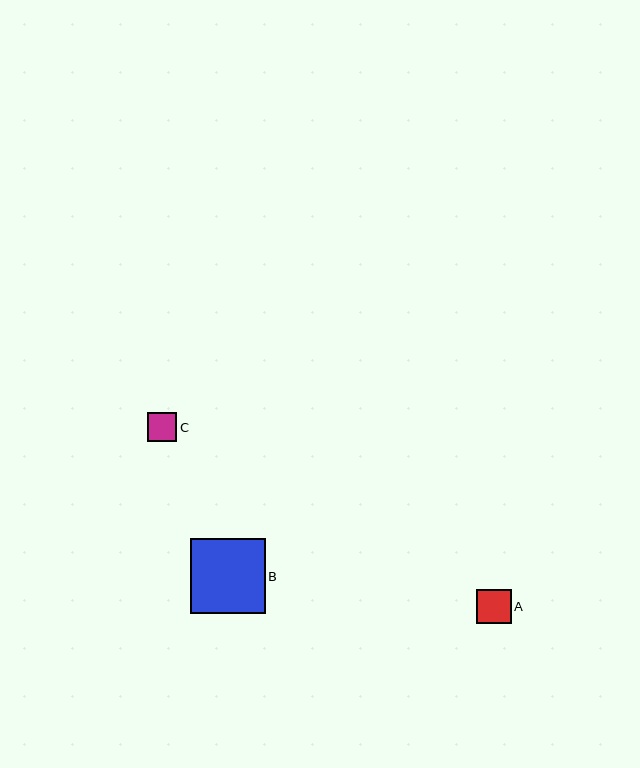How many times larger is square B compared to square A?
Square B is approximately 2.2 times the size of square A.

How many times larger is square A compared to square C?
Square A is approximately 1.2 times the size of square C.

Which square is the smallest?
Square C is the smallest with a size of approximately 29 pixels.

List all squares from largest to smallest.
From largest to smallest: B, A, C.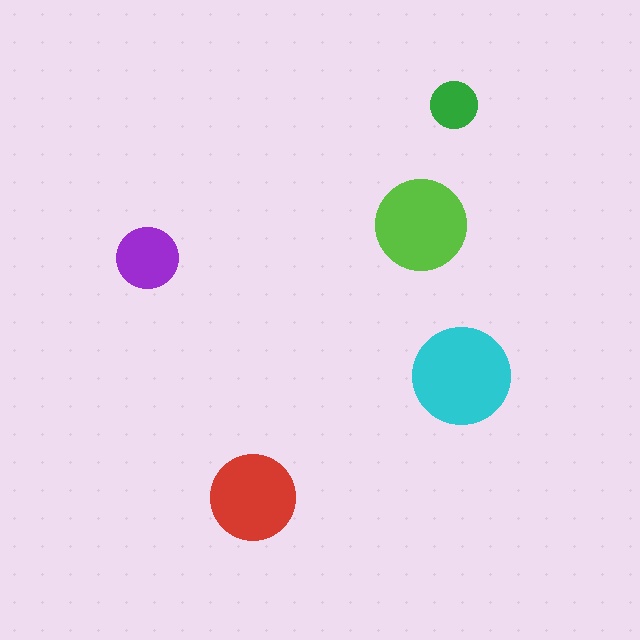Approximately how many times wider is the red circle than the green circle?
About 2 times wider.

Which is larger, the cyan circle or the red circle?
The cyan one.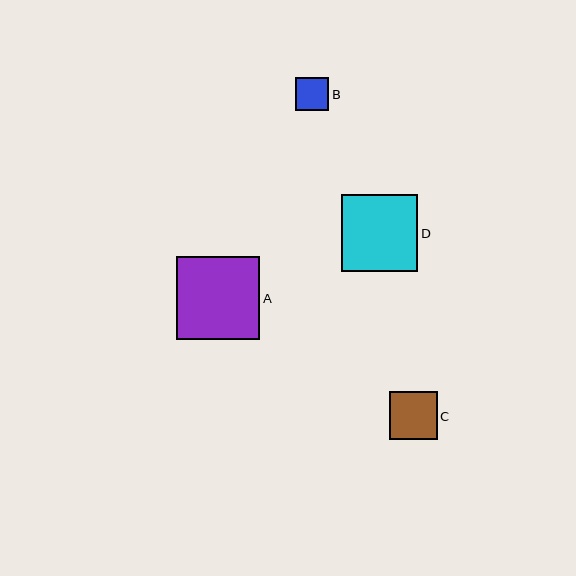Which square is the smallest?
Square B is the smallest with a size of approximately 34 pixels.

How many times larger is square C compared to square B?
Square C is approximately 1.4 times the size of square B.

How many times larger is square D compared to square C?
Square D is approximately 1.6 times the size of square C.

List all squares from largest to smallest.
From largest to smallest: A, D, C, B.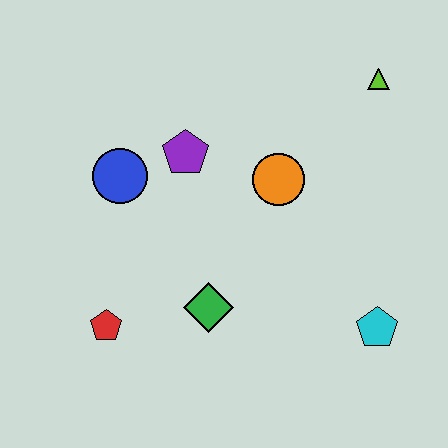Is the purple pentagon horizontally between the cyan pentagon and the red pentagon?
Yes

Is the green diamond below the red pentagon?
No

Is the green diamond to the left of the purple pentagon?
No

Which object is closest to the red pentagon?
The green diamond is closest to the red pentagon.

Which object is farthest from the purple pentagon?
The cyan pentagon is farthest from the purple pentagon.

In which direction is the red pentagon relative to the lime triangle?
The red pentagon is to the left of the lime triangle.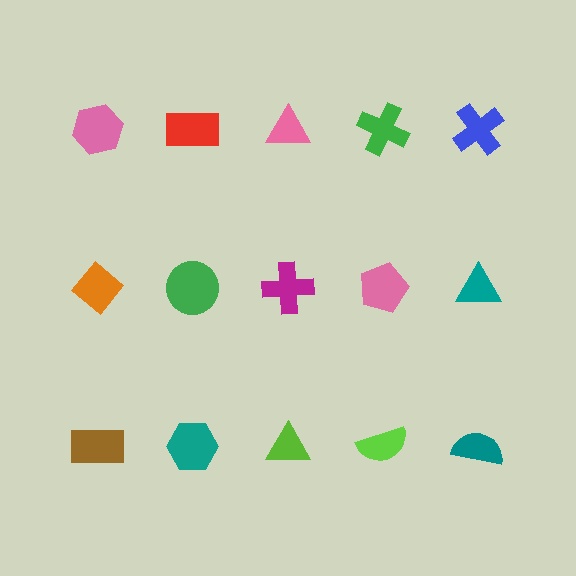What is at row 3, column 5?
A teal semicircle.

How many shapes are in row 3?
5 shapes.